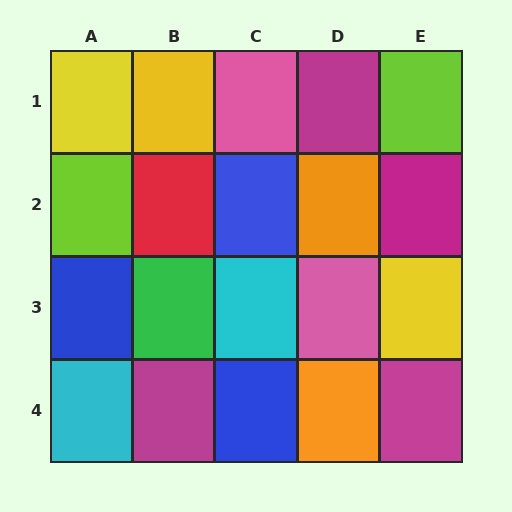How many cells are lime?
2 cells are lime.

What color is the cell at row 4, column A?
Cyan.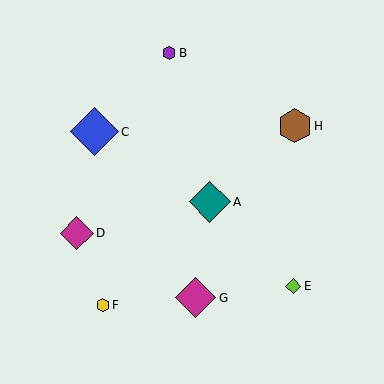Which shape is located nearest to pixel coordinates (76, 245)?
The magenta diamond (labeled D) at (77, 233) is nearest to that location.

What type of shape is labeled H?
Shape H is a brown hexagon.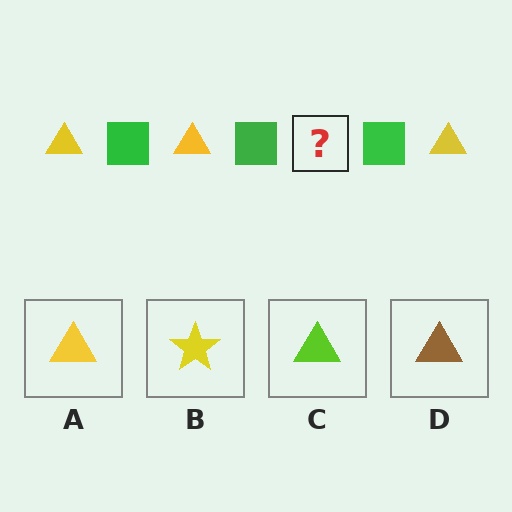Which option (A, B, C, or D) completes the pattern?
A.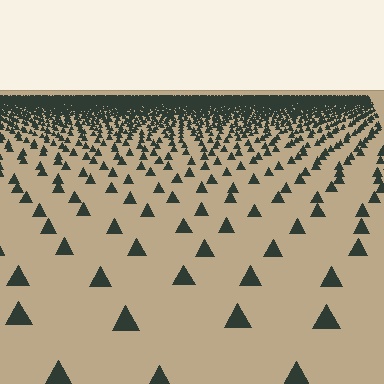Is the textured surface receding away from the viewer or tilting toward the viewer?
The surface is receding away from the viewer. Texture elements get smaller and denser toward the top.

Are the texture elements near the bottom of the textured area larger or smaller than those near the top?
Larger. Near the bottom, elements are closer to the viewer and appear at a bigger on-screen size.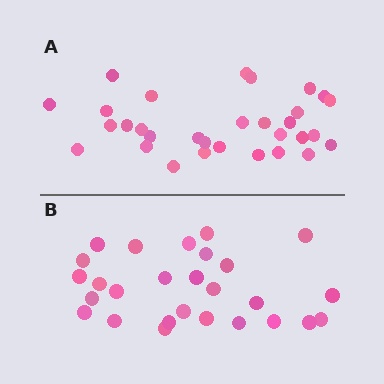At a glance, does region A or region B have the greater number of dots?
Region A (the top region) has more dots.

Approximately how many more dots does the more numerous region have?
Region A has about 4 more dots than region B.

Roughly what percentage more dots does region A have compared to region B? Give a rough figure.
About 15% more.